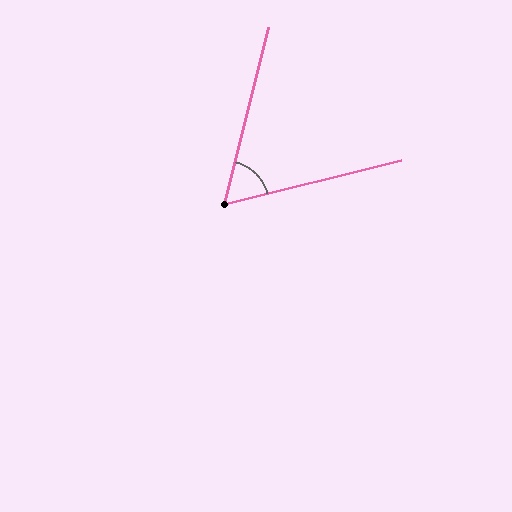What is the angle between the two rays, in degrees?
Approximately 62 degrees.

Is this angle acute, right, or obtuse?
It is acute.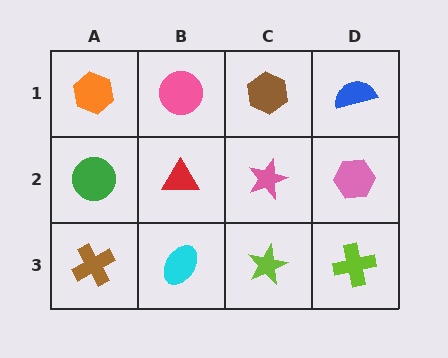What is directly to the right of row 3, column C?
A lime cross.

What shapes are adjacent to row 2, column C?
A brown hexagon (row 1, column C), a lime star (row 3, column C), a red triangle (row 2, column B), a pink hexagon (row 2, column D).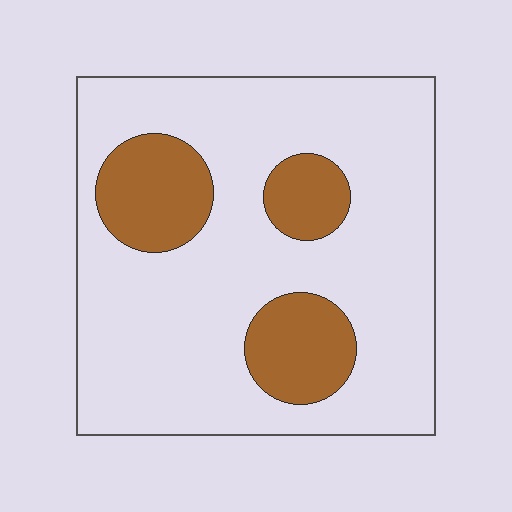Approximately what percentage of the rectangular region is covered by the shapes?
Approximately 20%.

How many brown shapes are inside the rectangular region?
3.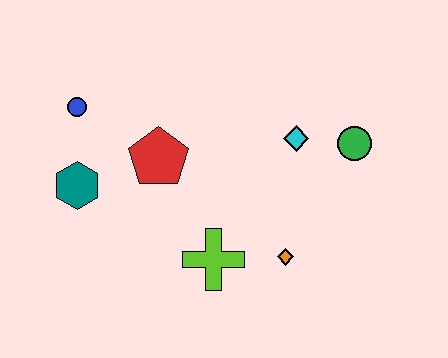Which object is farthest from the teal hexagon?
The green circle is farthest from the teal hexagon.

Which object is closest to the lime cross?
The orange diamond is closest to the lime cross.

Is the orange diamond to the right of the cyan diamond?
No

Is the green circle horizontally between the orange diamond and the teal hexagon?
No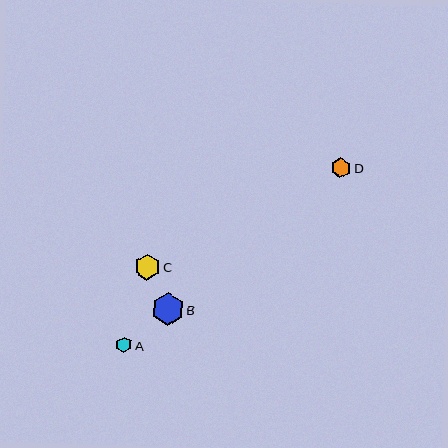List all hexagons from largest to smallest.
From largest to smallest: B, C, D, A.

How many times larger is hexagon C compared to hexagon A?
Hexagon C is approximately 1.6 times the size of hexagon A.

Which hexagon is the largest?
Hexagon B is the largest with a size of approximately 32 pixels.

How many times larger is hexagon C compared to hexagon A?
Hexagon C is approximately 1.6 times the size of hexagon A.